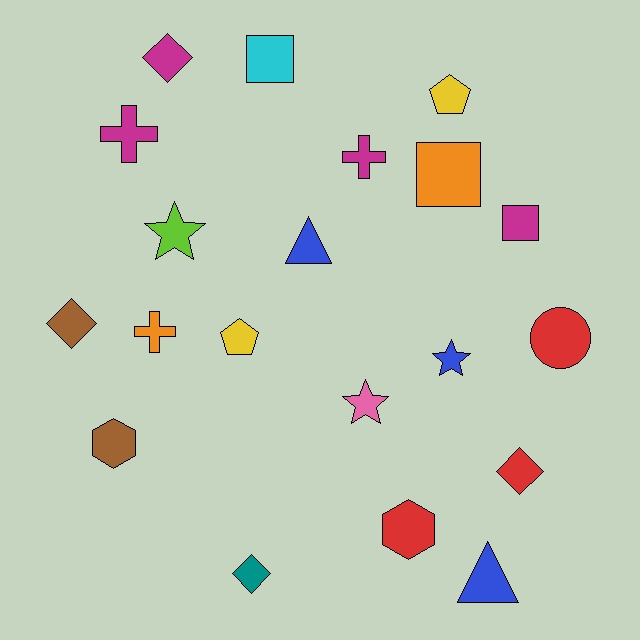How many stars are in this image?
There are 3 stars.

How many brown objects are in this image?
There are 2 brown objects.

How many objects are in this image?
There are 20 objects.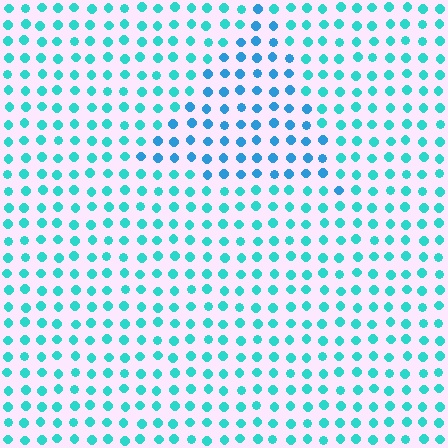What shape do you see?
I see a triangle.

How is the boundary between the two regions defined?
The boundary is defined purely by a slight shift in hue (about 27 degrees). Spacing, size, and orientation are identical on both sides.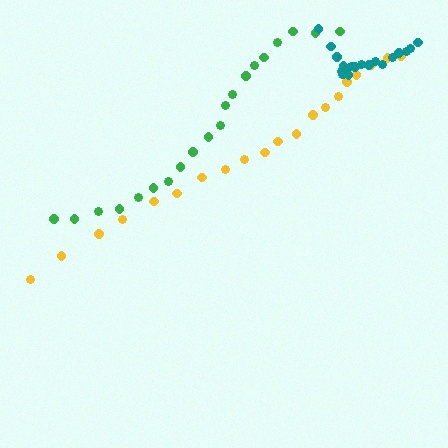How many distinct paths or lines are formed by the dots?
There are 3 distinct paths.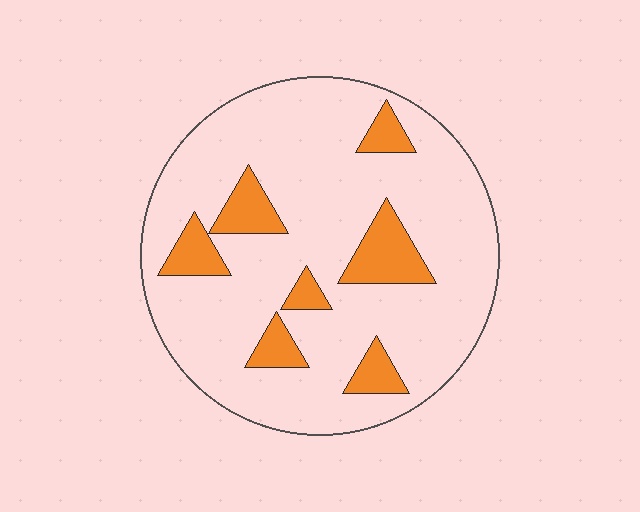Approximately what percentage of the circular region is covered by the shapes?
Approximately 15%.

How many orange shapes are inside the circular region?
7.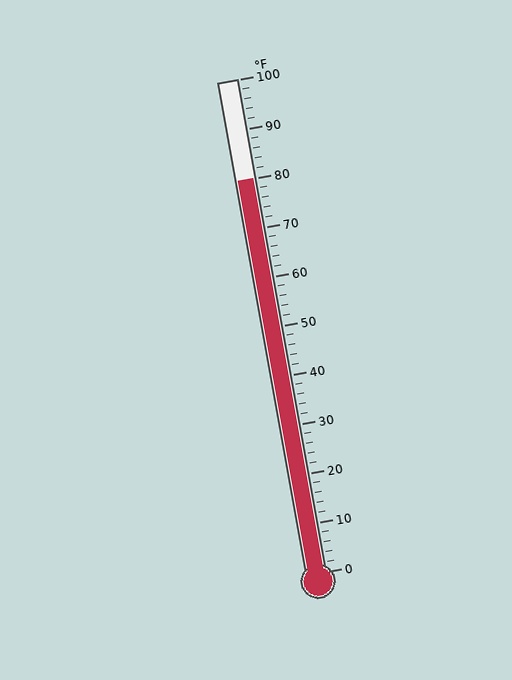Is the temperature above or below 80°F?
The temperature is at 80°F.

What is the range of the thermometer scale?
The thermometer scale ranges from 0°F to 100°F.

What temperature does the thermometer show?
The thermometer shows approximately 80°F.